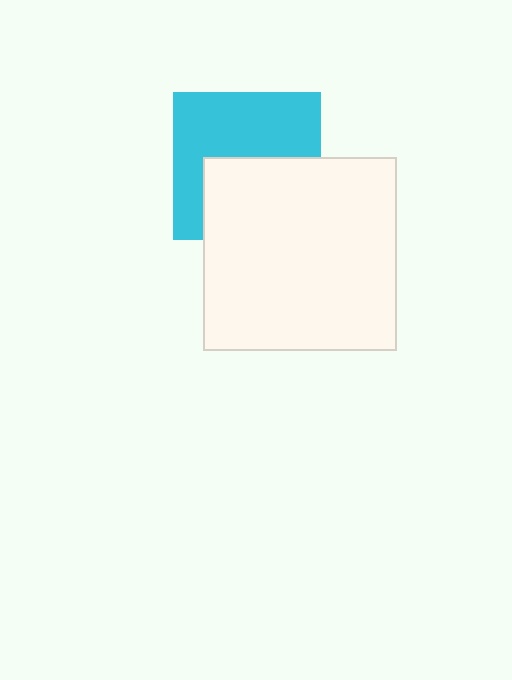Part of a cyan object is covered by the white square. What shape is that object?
It is a square.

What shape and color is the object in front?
The object in front is a white square.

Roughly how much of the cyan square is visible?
About half of it is visible (roughly 56%).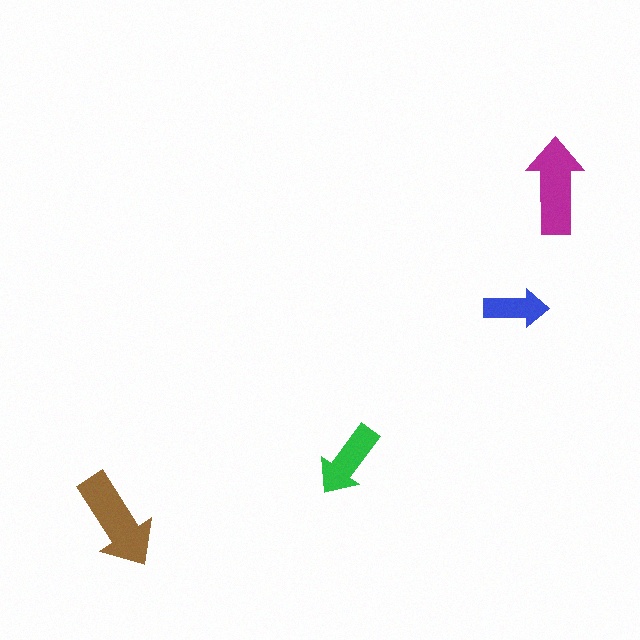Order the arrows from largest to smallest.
the brown one, the magenta one, the green one, the blue one.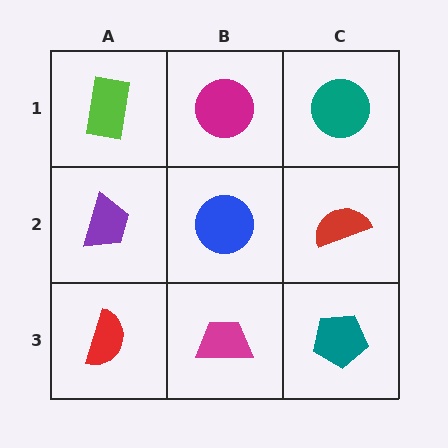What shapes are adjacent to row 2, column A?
A lime rectangle (row 1, column A), a red semicircle (row 3, column A), a blue circle (row 2, column B).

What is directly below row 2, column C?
A teal pentagon.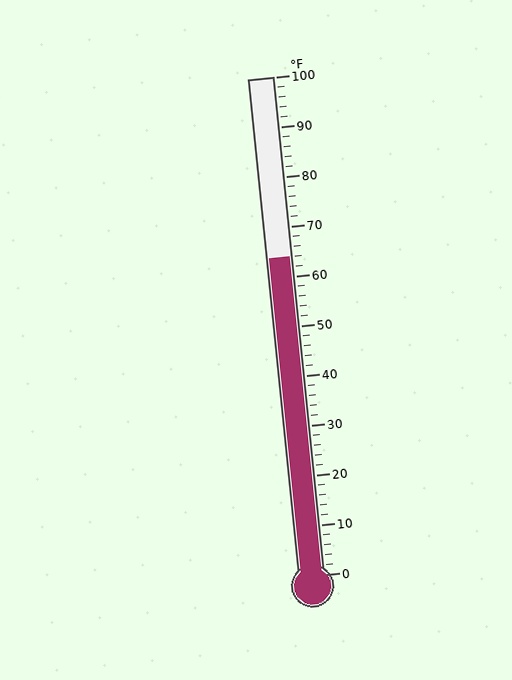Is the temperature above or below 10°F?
The temperature is above 10°F.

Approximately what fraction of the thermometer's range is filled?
The thermometer is filled to approximately 65% of its range.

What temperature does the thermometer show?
The thermometer shows approximately 64°F.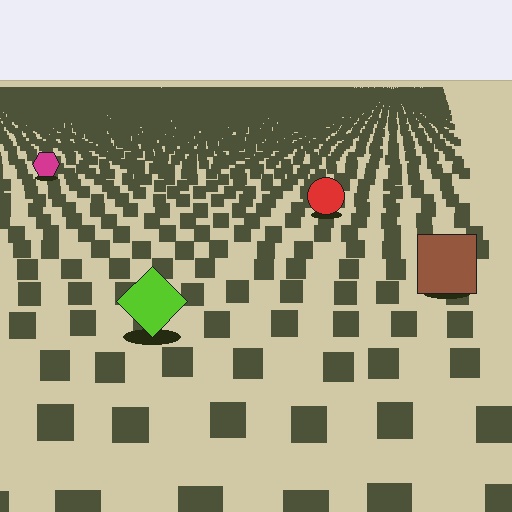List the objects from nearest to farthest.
From nearest to farthest: the lime diamond, the brown square, the red circle, the magenta hexagon.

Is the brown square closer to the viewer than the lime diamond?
No. The lime diamond is closer — you can tell from the texture gradient: the ground texture is coarser near it.